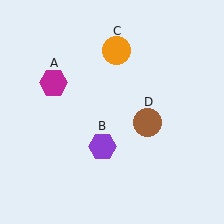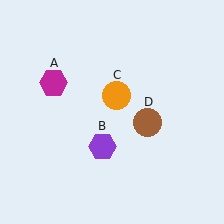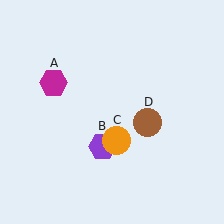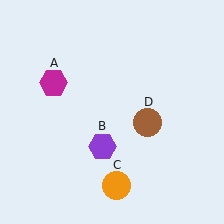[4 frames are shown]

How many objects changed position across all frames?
1 object changed position: orange circle (object C).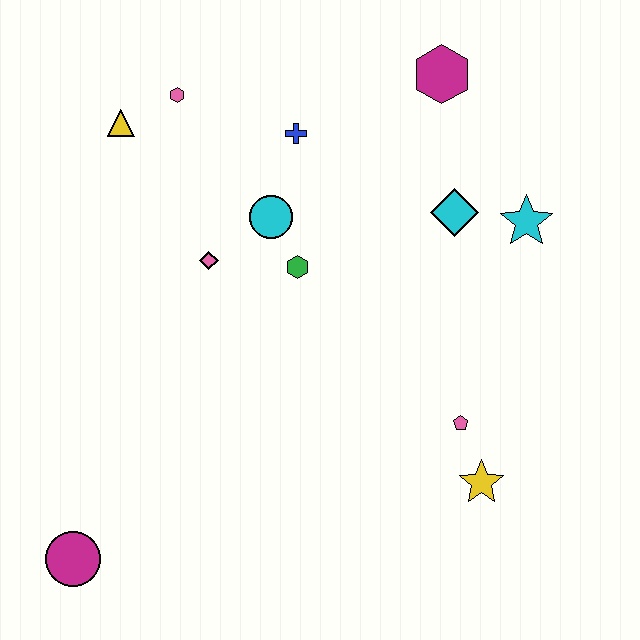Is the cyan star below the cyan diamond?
Yes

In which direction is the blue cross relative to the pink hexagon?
The blue cross is to the right of the pink hexagon.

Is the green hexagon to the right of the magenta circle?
Yes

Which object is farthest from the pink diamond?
The yellow star is farthest from the pink diamond.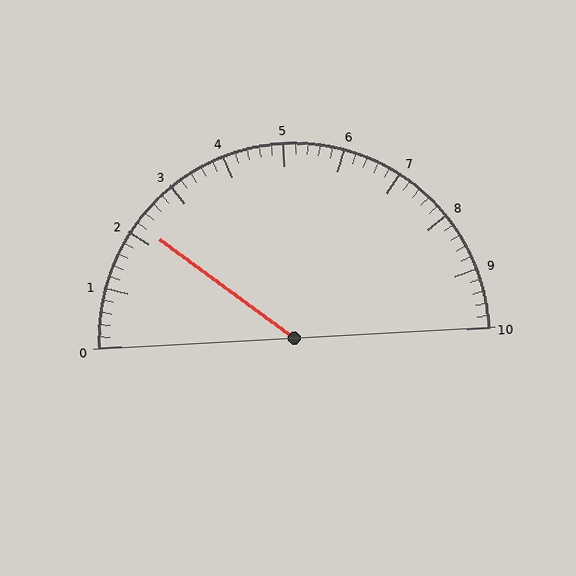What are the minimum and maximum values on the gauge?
The gauge ranges from 0 to 10.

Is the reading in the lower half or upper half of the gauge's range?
The reading is in the lower half of the range (0 to 10).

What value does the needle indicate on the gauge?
The needle indicates approximately 2.2.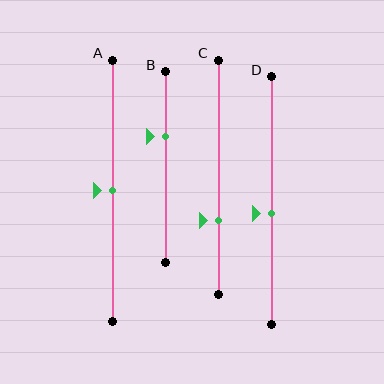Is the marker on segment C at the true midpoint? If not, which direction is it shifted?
No, the marker on segment C is shifted downward by about 18% of the segment length.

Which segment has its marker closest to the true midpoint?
Segment A has its marker closest to the true midpoint.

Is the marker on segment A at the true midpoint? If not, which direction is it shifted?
Yes, the marker on segment A is at the true midpoint.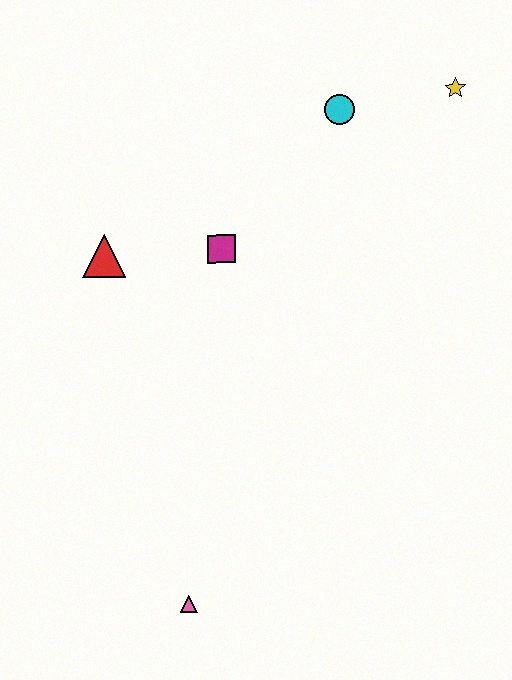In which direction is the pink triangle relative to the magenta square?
The pink triangle is below the magenta square.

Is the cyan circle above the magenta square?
Yes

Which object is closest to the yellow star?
The cyan circle is closest to the yellow star.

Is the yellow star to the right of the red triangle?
Yes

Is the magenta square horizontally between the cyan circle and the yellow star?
No